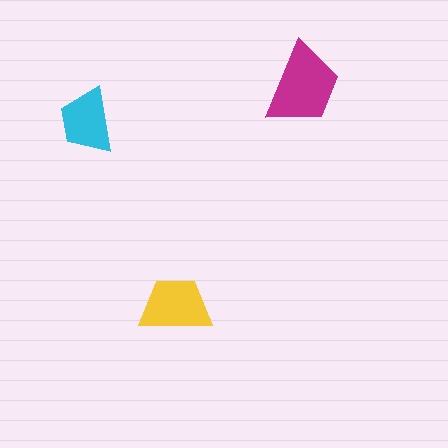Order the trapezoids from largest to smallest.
the magenta one, the yellow one, the cyan one.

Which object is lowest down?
The yellow trapezoid is bottommost.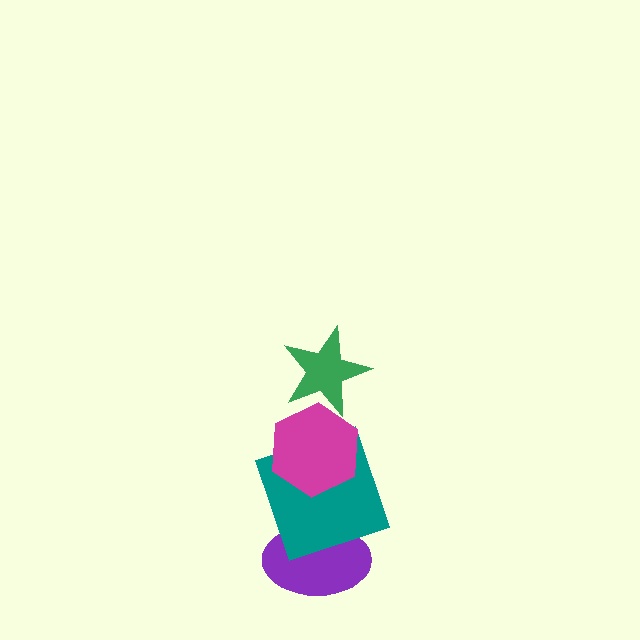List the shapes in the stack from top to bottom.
From top to bottom: the green star, the magenta hexagon, the teal square, the purple ellipse.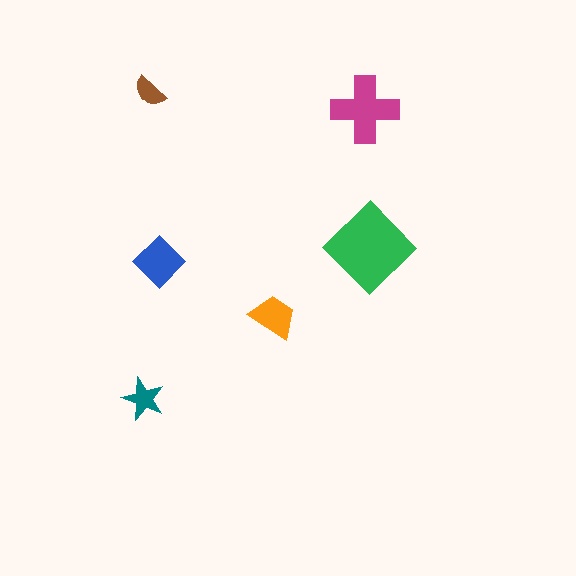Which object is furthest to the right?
The green diamond is rightmost.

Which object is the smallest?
The brown semicircle.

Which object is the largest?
The green diamond.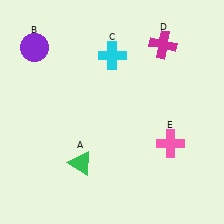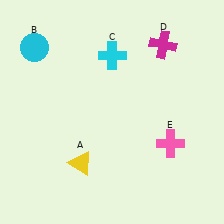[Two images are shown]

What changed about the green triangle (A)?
In Image 1, A is green. In Image 2, it changed to yellow.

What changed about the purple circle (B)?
In Image 1, B is purple. In Image 2, it changed to cyan.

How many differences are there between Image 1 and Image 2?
There are 2 differences between the two images.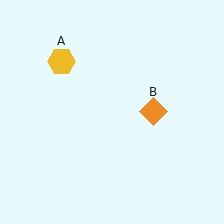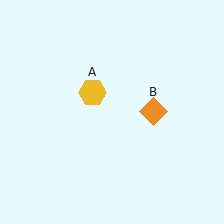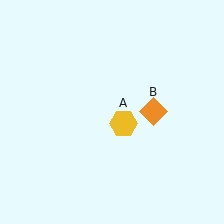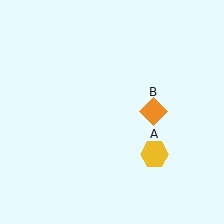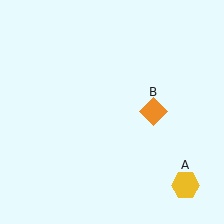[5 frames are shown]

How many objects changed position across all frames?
1 object changed position: yellow hexagon (object A).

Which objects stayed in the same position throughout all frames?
Orange diamond (object B) remained stationary.